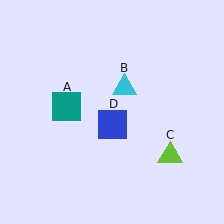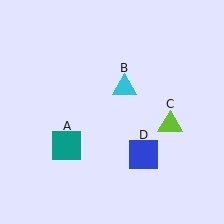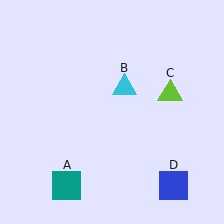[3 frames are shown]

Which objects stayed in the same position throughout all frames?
Cyan triangle (object B) remained stationary.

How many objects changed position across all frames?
3 objects changed position: teal square (object A), lime triangle (object C), blue square (object D).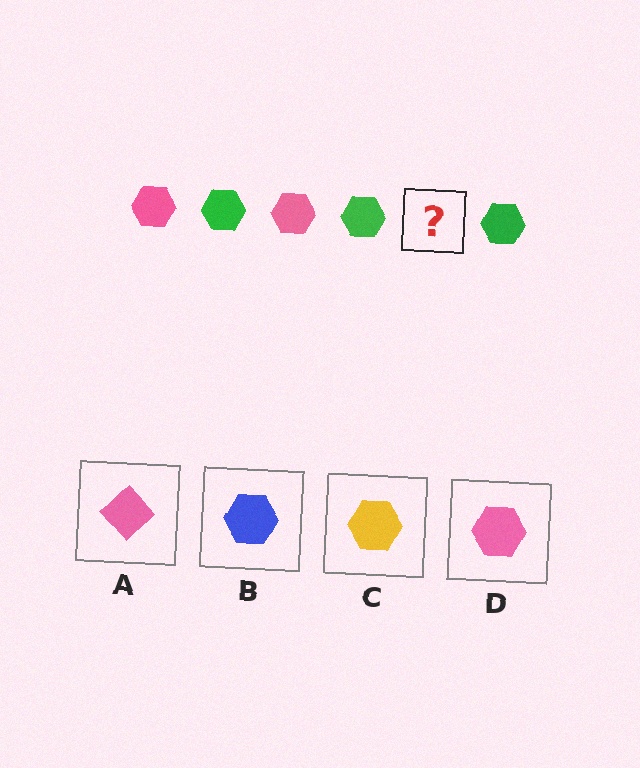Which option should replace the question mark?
Option D.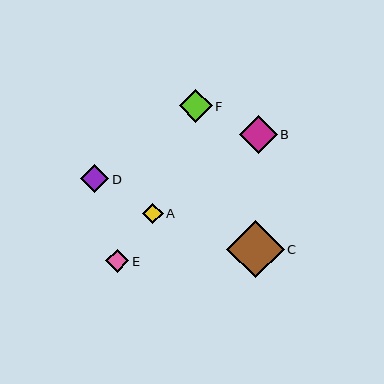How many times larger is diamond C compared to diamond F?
Diamond C is approximately 1.7 times the size of diamond F.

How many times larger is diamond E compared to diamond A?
Diamond E is approximately 1.1 times the size of diamond A.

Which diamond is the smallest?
Diamond A is the smallest with a size of approximately 21 pixels.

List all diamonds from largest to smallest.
From largest to smallest: C, B, F, D, E, A.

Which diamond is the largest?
Diamond C is the largest with a size of approximately 58 pixels.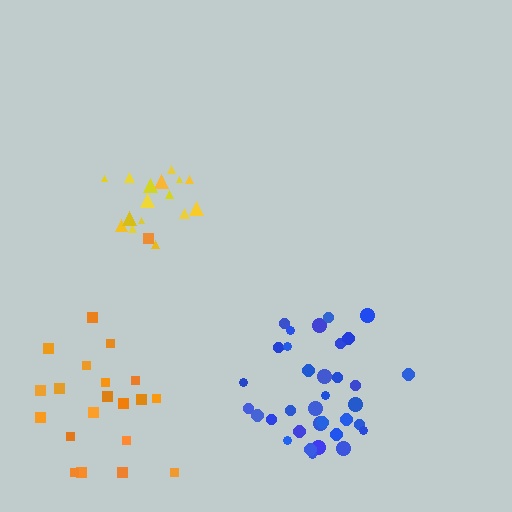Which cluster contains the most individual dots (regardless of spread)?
Blue (34).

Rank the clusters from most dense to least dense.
blue, yellow, orange.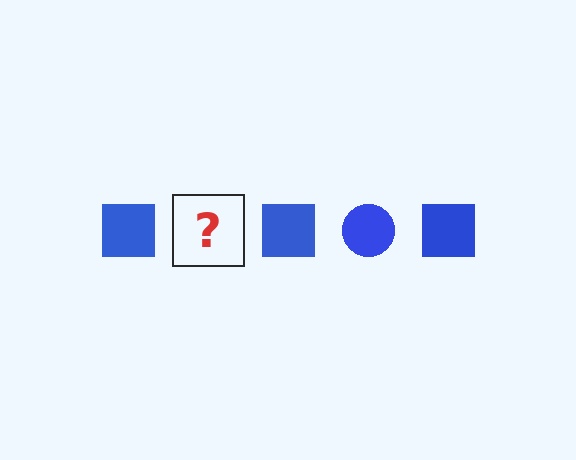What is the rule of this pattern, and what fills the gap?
The rule is that the pattern cycles through square, circle shapes in blue. The gap should be filled with a blue circle.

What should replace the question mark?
The question mark should be replaced with a blue circle.